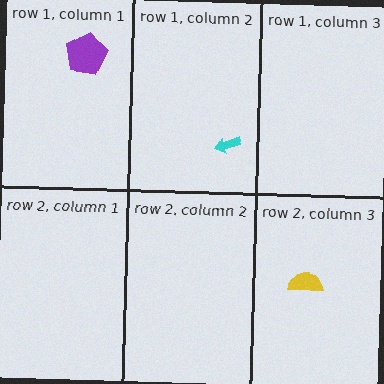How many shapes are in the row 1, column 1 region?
1.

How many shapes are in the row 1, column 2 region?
1.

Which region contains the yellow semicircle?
The row 2, column 3 region.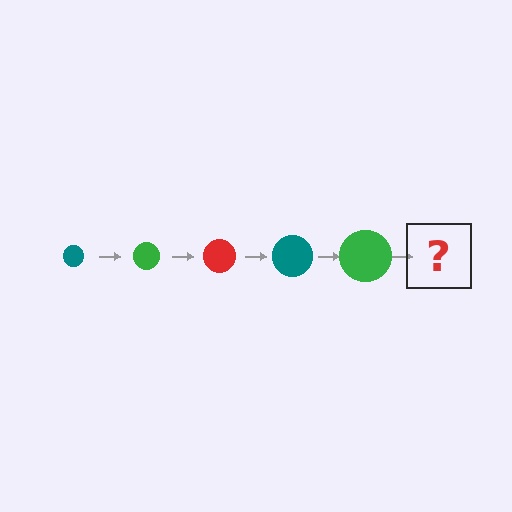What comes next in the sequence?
The next element should be a red circle, larger than the previous one.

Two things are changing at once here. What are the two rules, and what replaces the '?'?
The two rules are that the circle grows larger each step and the color cycles through teal, green, and red. The '?' should be a red circle, larger than the previous one.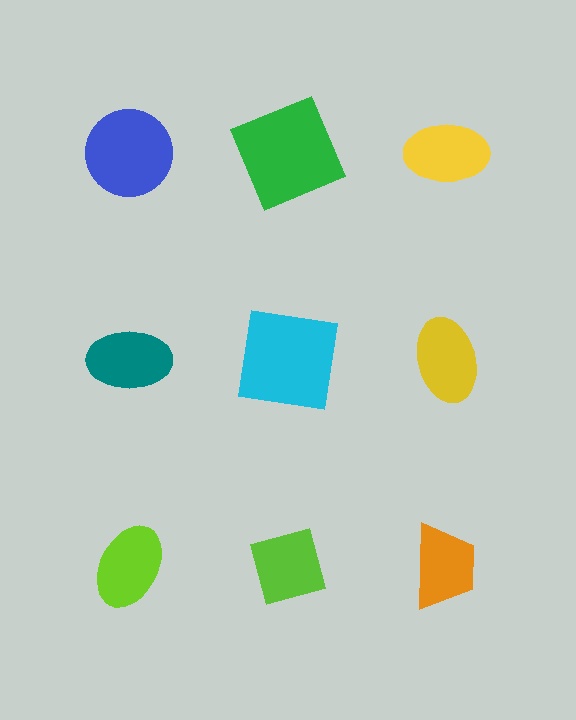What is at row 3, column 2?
A lime square.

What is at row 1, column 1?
A blue circle.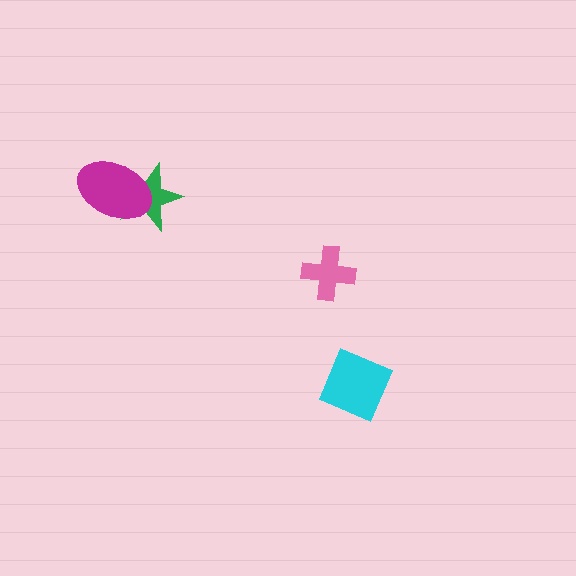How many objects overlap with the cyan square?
0 objects overlap with the cyan square.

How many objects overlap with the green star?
1 object overlaps with the green star.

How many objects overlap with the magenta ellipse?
1 object overlaps with the magenta ellipse.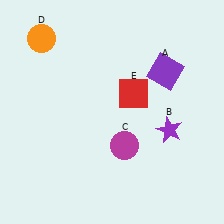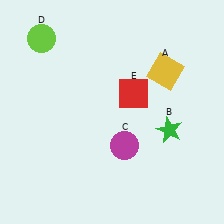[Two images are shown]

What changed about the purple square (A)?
In Image 1, A is purple. In Image 2, it changed to yellow.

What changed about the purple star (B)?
In Image 1, B is purple. In Image 2, it changed to green.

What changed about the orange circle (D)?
In Image 1, D is orange. In Image 2, it changed to lime.